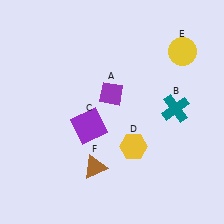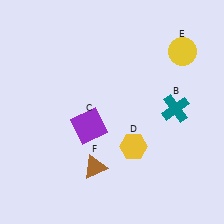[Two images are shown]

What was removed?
The purple diamond (A) was removed in Image 2.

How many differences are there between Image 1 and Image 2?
There is 1 difference between the two images.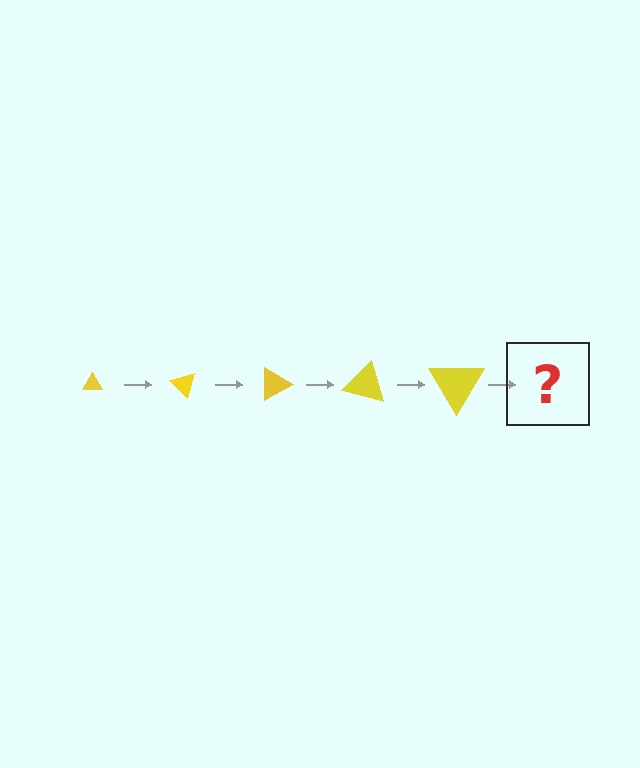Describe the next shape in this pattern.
It should be a triangle, larger than the previous one and rotated 225 degrees from the start.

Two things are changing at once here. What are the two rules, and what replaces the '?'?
The two rules are that the triangle grows larger each step and it rotates 45 degrees each step. The '?' should be a triangle, larger than the previous one and rotated 225 degrees from the start.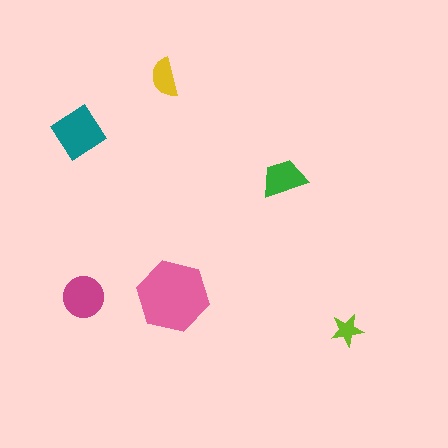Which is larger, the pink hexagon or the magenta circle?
The pink hexagon.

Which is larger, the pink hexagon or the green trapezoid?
The pink hexagon.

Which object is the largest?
The pink hexagon.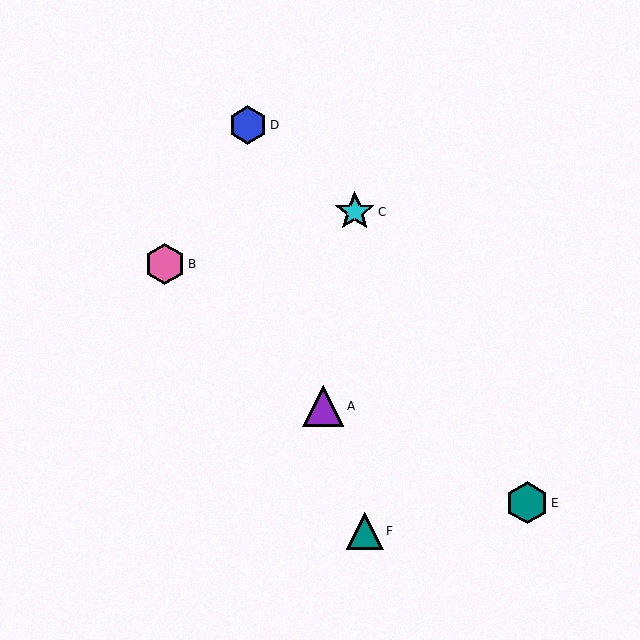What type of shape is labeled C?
Shape C is a cyan star.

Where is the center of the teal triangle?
The center of the teal triangle is at (365, 531).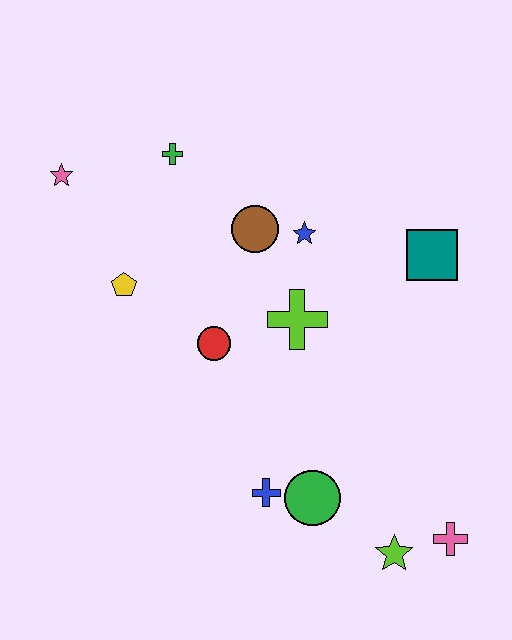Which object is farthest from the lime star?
The pink star is farthest from the lime star.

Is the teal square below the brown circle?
Yes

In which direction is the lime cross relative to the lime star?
The lime cross is above the lime star.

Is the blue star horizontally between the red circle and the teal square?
Yes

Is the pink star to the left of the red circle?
Yes